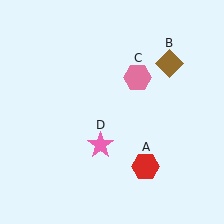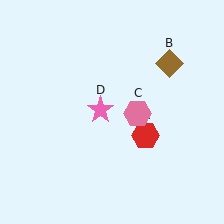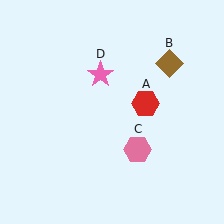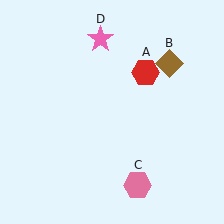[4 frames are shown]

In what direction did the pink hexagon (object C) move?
The pink hexagon (object C) moved down.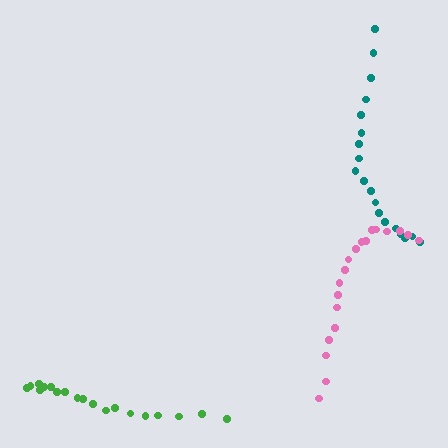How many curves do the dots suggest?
There are 3 distinct paths.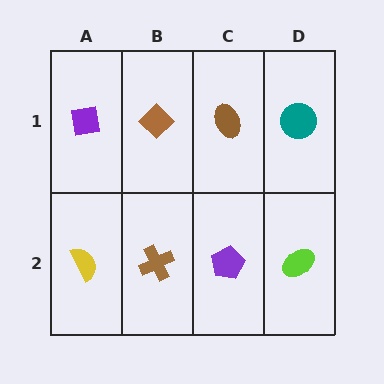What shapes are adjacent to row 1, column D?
A lime ellipse (row 2, column D), a brown ellipse (row 1, column C).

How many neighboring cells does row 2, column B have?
3.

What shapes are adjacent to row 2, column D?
A teal circle (row 1, column D), a purple pentagon (row 2, column C).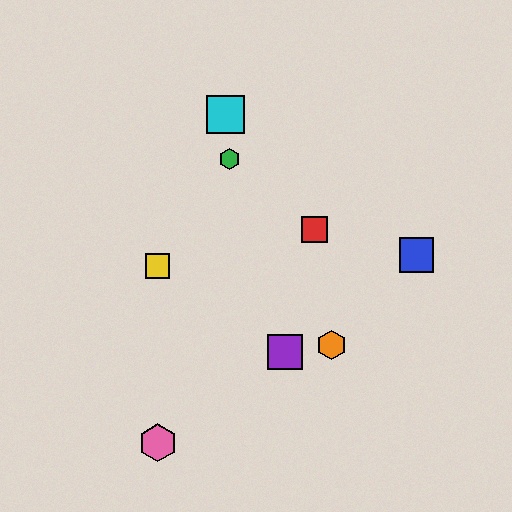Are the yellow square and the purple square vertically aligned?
No, the yellow square is at x≈158 and the purple square is at x≈285.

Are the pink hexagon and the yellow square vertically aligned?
Yes, both are at x≈158.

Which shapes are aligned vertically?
The yellow square, the pink hexagon are aligned vertically.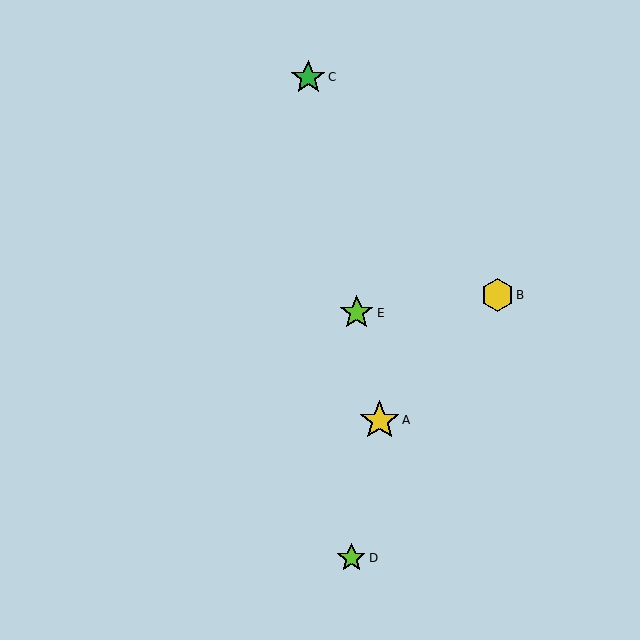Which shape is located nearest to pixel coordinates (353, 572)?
The lime star (labeled D) at (351, 558) is nearest to that location.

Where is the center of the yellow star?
The center of the yellow star is at (380, 420).